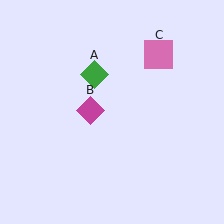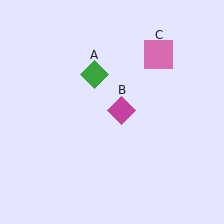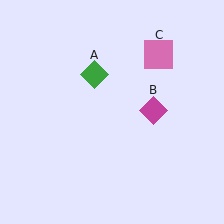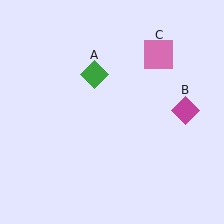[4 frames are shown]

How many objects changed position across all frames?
1 object changed position: magenta diamond (object B).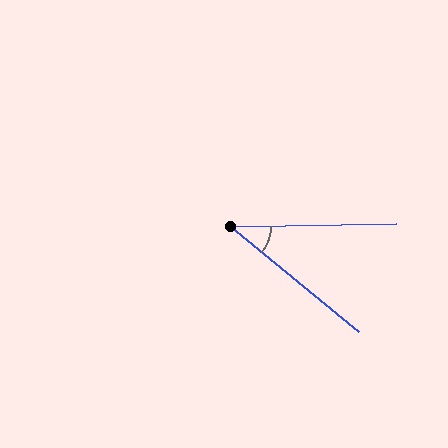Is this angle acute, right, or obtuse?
It is acute.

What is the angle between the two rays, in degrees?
Approximately 41 degrees.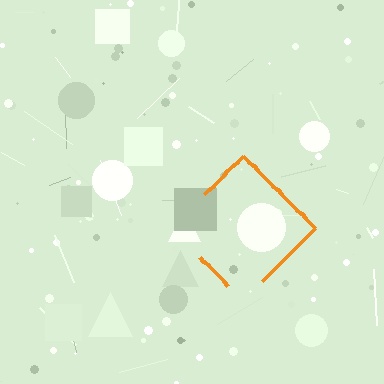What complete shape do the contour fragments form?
The contour fragments form a diamond.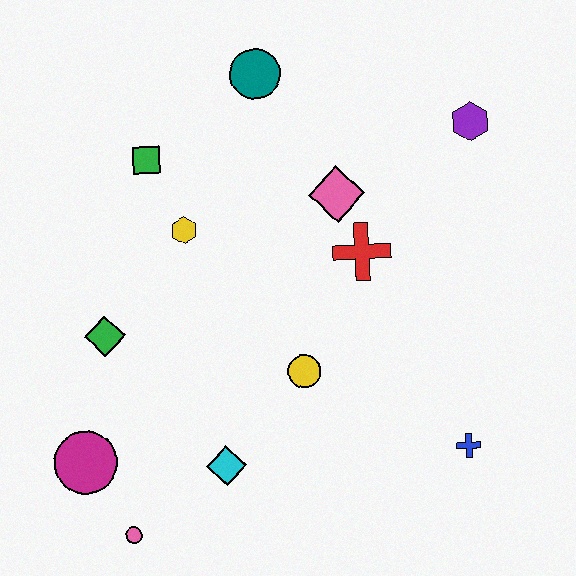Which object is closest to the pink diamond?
The red cross is closest to the pink diamond.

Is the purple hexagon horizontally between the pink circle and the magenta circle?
No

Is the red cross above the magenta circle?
Yes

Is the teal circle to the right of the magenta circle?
Yes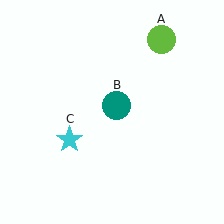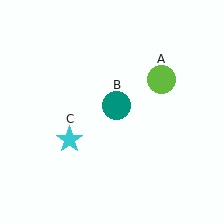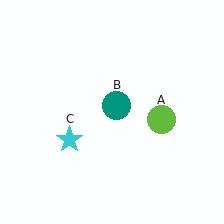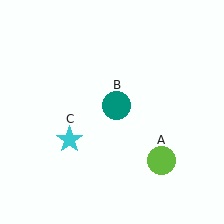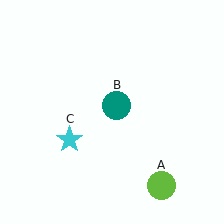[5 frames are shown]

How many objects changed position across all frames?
1 object changed position: lime circle (object A).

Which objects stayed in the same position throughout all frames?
Teal circle (object B) and cyan star (object C) remained stationary.